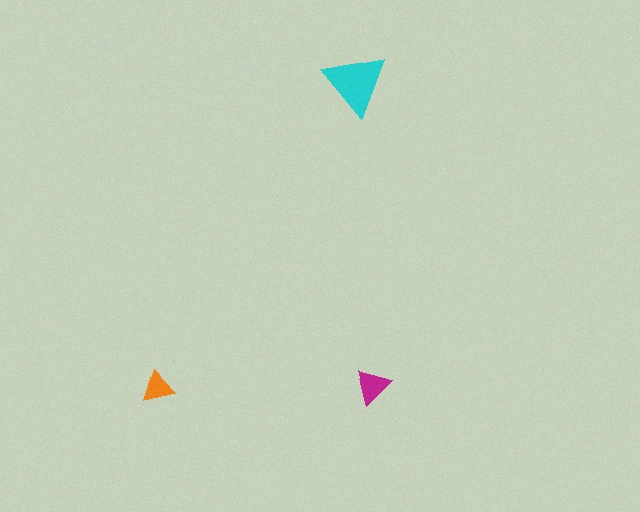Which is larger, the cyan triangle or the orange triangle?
The cyan one.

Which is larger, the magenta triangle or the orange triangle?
The magenta one.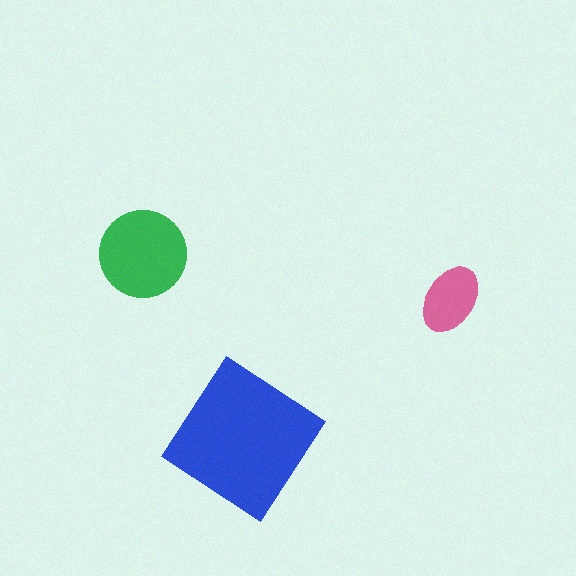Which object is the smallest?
The pink ellipse.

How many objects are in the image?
There are 3 objects in the image.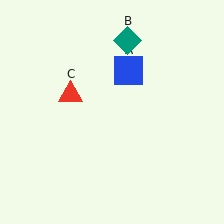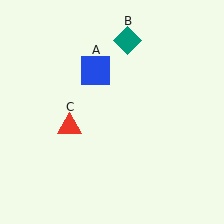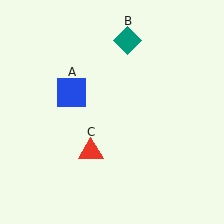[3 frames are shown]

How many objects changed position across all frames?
2 objects changed position: blue square (object A), red triangle (object C).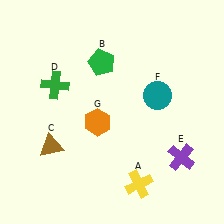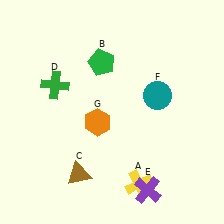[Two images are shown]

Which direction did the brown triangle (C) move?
The brown triangle (C) moved down.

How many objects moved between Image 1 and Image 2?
2 objects moved between the two images.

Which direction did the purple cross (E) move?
The purple cross (E) moved left.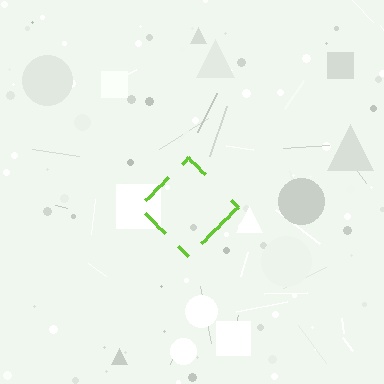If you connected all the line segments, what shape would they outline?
They would outline a diamond.